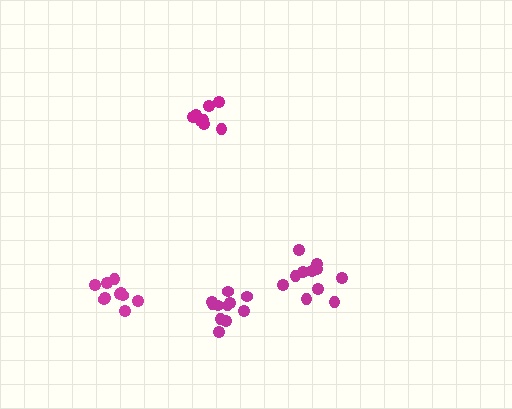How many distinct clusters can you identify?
There are 4 distinct clusters.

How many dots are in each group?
Group 1: 11 dots, Group 2: 8 dots, Group 3: 11 dots, Group 4: 10 dots (40 total).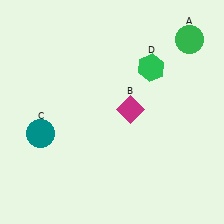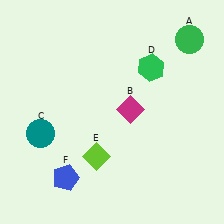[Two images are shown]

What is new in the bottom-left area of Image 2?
A lime diamond (E) was added in the bottom-left area of Image 2.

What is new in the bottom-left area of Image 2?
A blue pentagon (F) was added in the bottom-left area of Image 2.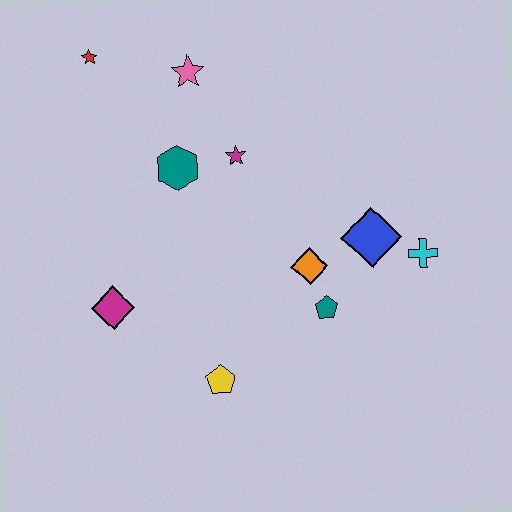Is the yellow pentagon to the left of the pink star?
No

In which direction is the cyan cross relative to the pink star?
The cyan cross is to the right of the pink star.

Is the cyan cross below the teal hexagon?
Yes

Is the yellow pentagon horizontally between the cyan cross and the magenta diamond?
Yes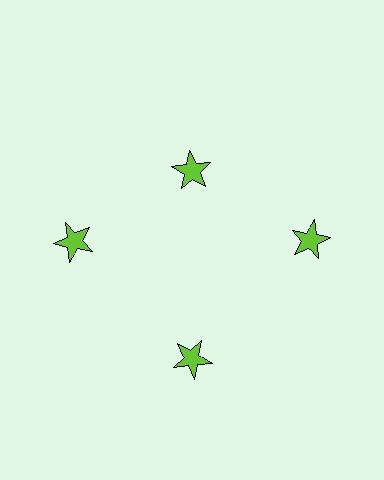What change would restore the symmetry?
The symmetry would be restored by moving it outward, back onto the ring so that all 4 stars sit at equal angles and equal distance from the center.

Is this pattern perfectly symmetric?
No. The 4 lime stars are arranged in a ring, but one element near the 12 o'clock position is pulled inward toward the center, breaking the 4-fold rotational symmetry.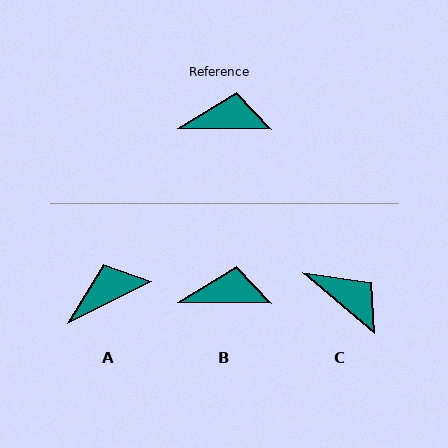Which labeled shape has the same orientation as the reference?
B.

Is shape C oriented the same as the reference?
No, it is off by about 40 degrees.